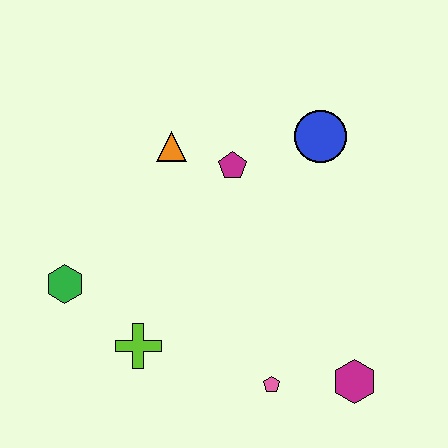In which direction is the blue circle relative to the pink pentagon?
The blue circle is above the pink pentagon.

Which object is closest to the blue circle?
The magenta pentagon is closest to the blue circle.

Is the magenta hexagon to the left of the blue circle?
No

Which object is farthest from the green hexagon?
The magenta hexagon is farthest from the green hexagon.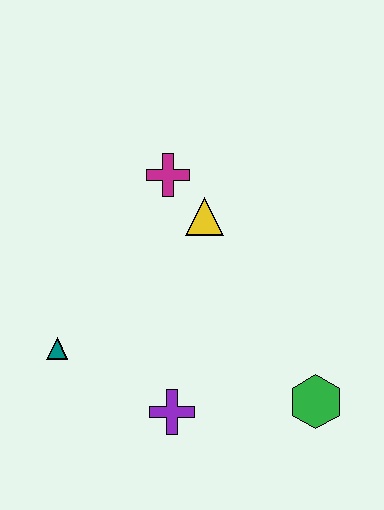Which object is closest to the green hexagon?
The purple cross is closest to the green hexagon.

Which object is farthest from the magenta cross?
The green hexagon is farthest from the magenta cross.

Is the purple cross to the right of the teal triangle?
Yes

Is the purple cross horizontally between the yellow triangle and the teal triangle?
Yes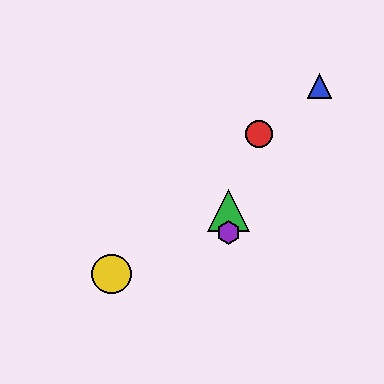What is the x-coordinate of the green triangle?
The green triangle is at x≈228.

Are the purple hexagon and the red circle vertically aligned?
No, the purple hexagon is at x≈228 and the red circle is at x≈259.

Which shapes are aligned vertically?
The green triangle, the purple hexagon are aligned vertically.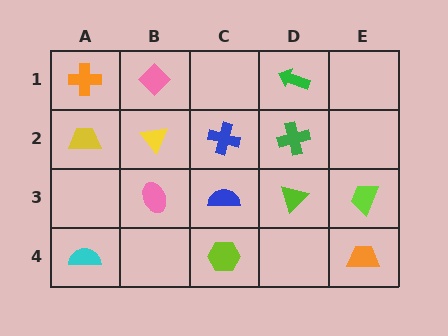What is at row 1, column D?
A green arrow.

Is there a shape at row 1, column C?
No, that cell is empty.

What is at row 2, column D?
A green cross.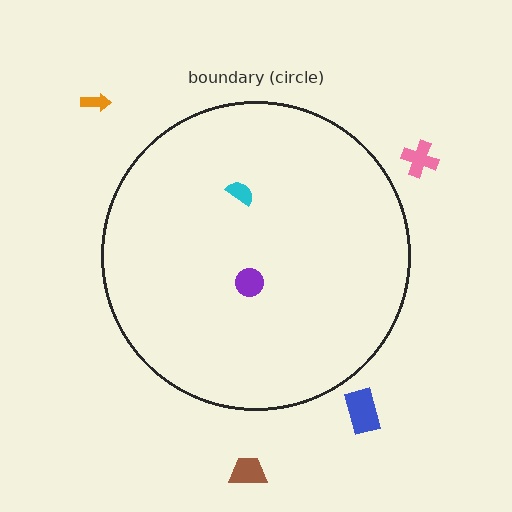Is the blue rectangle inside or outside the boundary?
Outside.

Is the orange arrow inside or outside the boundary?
Outside.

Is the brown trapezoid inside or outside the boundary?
Outside.